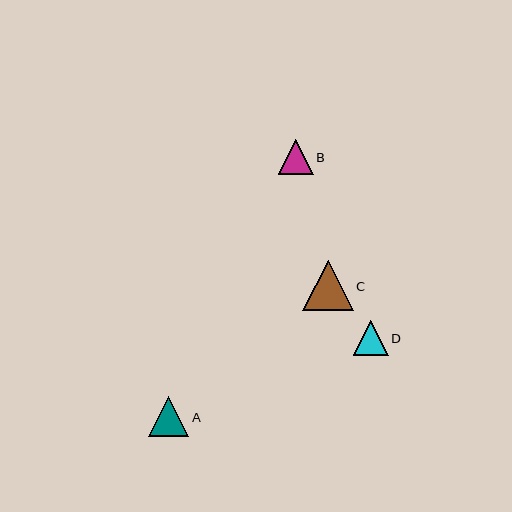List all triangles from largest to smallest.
From largest to smallest: C, A, D, B.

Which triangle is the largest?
Triangle C is the largest with a size of approximately 50 pixels.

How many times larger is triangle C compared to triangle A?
Triangle C is approximately 1.3 times the size of triangle A.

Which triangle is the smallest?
Triangle B is the smallest with a size of approximately 34 pixels.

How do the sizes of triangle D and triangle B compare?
Triangle D and triangle B are approximately the same size.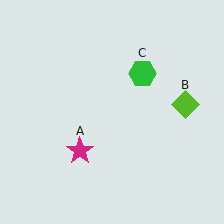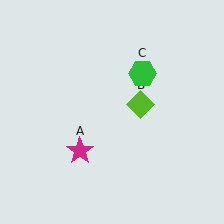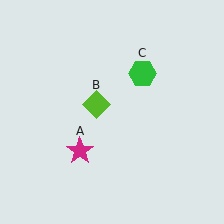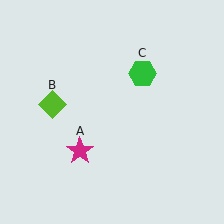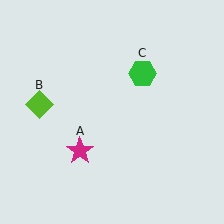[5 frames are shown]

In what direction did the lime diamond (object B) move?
The lime diamond (object B) moved left.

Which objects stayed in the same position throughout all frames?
Magenta star (object A) and green hexagon (object C) remained stationary.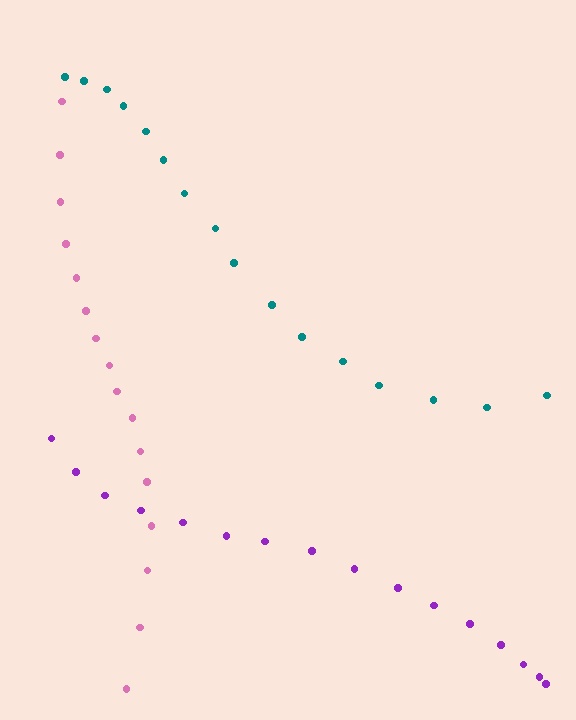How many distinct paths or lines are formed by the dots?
There are 3 distinct paths.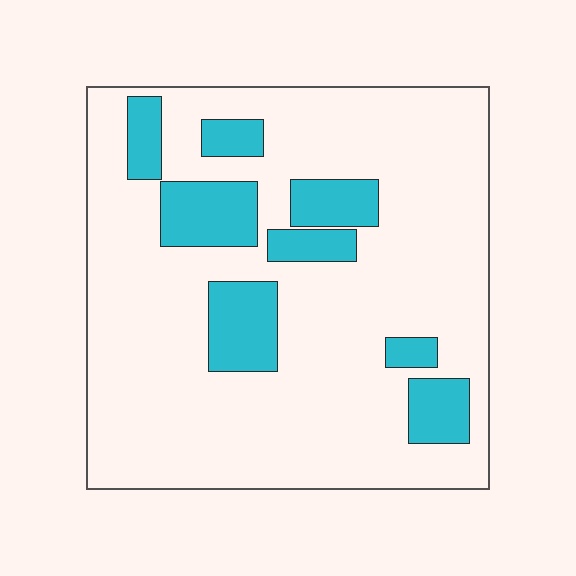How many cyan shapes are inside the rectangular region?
8.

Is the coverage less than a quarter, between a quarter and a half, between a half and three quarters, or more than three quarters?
Less than a quarter.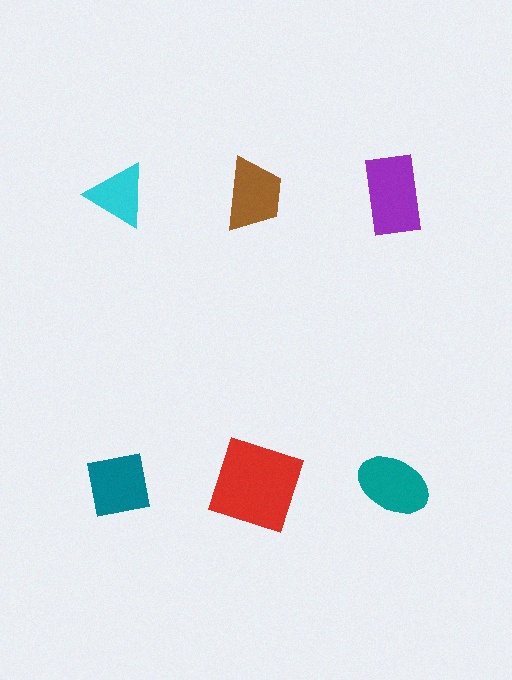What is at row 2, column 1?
A teal square.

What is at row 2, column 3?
A teal ellipse.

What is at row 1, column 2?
A brown trapezoid.